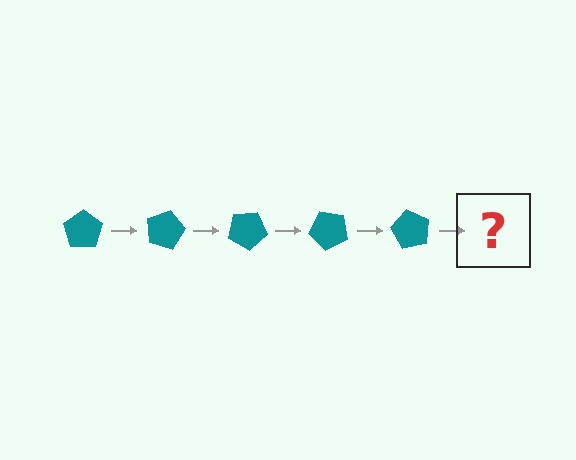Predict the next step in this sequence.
The next step is a teal pentagon rotated 75 degrees.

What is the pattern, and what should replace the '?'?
The pattern is that the pentagon rotates 15 degrees each step. The '?' should be a teal pentagon rotated 75 degrees.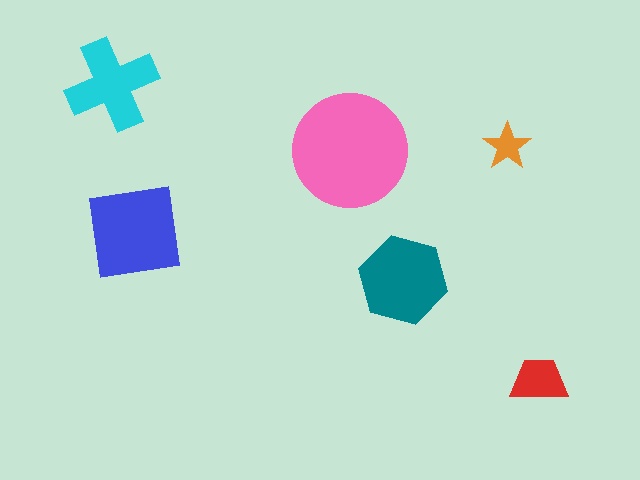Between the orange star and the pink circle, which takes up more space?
The pink circle.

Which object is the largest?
The pink circle.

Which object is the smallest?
The orange star.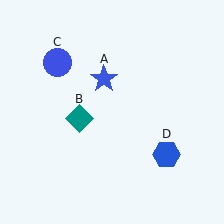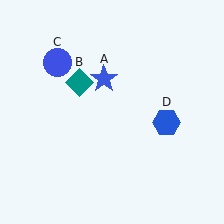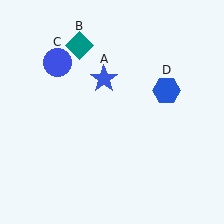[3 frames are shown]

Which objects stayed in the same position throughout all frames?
Blue star (object A) and blue circle (object C) remained stationary.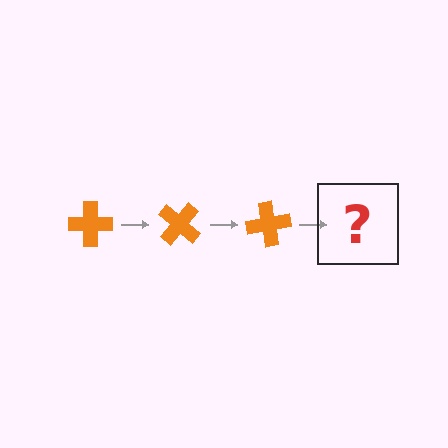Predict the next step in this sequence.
The next step is an orange cross rotated 120 degrees.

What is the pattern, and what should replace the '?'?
The pattern is that the cross rotates 40 degrees each step. The '?' should be an orange cross rotated 120 degrees.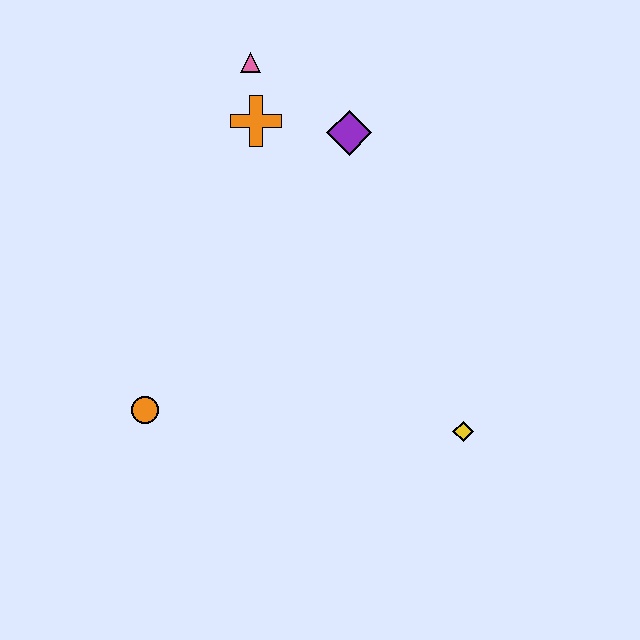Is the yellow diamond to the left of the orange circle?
No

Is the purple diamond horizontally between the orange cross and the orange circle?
No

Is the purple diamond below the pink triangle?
Yes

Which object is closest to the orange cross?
The pink triangle is closest to the orange cross.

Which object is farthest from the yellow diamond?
The pink triangle is farthest from the yellow diamond.